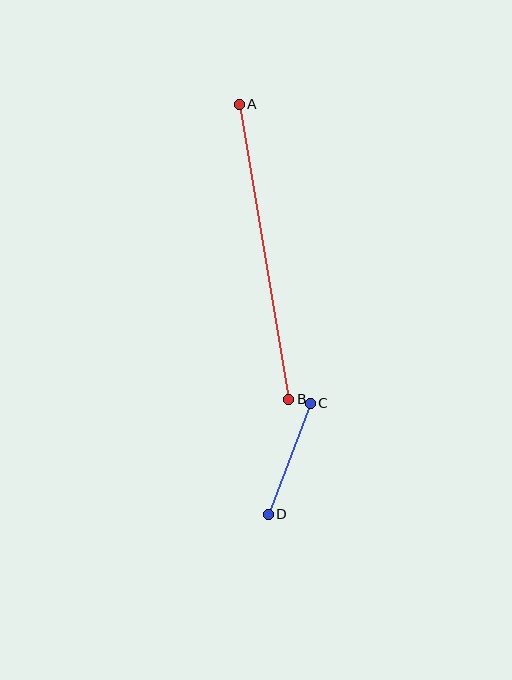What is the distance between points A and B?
The distance is approximately 299 pixels.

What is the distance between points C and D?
The distance is approximately 119 pixels.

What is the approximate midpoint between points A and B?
The midpoint is at approximately (264, 252) pixels.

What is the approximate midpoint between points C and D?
The midpoint is at approximately (289, 459) pixels.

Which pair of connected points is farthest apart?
Points A and B are farthest apart.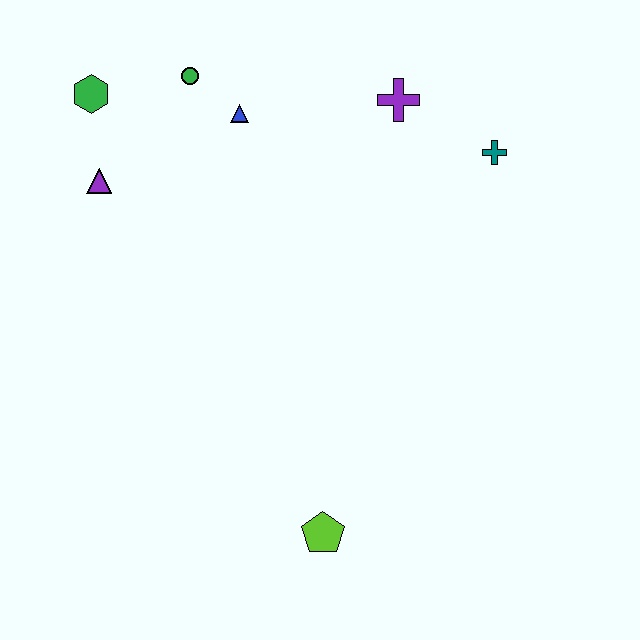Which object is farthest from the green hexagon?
The lime pentagon is farthest from the green hexagon.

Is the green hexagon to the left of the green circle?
Yes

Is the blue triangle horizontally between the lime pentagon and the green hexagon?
Yes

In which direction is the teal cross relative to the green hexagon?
The teal cross is to the right of the green hexagon.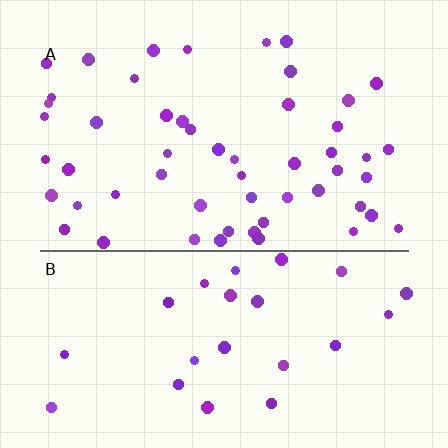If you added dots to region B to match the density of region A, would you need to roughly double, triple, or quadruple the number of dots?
Approximately double.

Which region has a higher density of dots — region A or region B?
A (the top).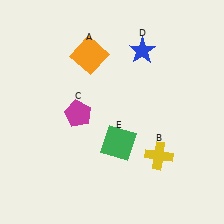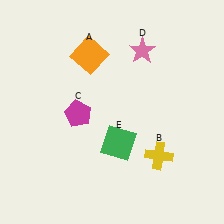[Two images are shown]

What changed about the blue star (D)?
In Image 1, D is blue. In Image 2, it changed to pink.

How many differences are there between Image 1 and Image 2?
There is 1 difference between the two images.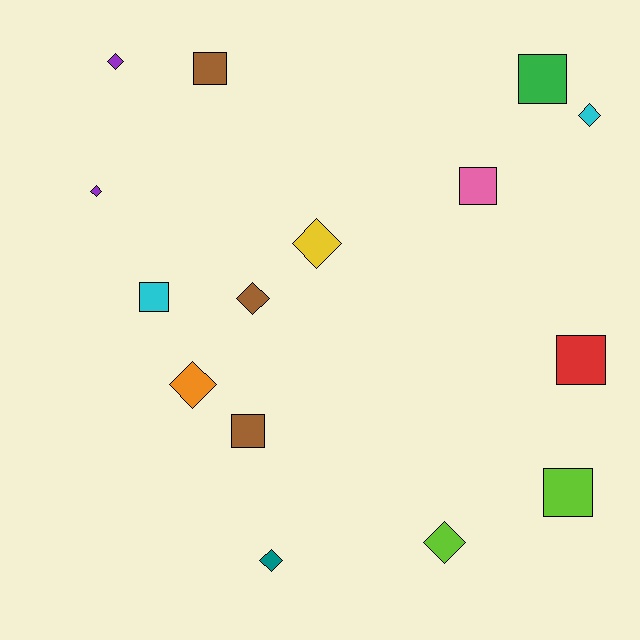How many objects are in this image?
There are 15 objects.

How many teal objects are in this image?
There is 1 teal object.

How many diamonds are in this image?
There are 8 diamonds.